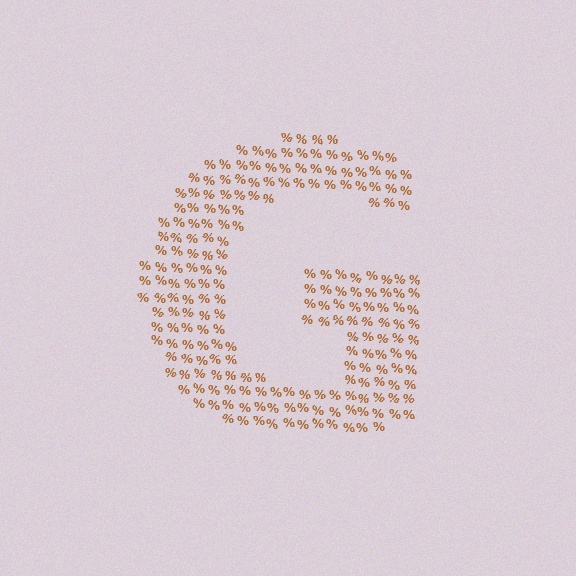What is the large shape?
The large shape is the letter G.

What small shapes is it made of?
It is made of small percent signs.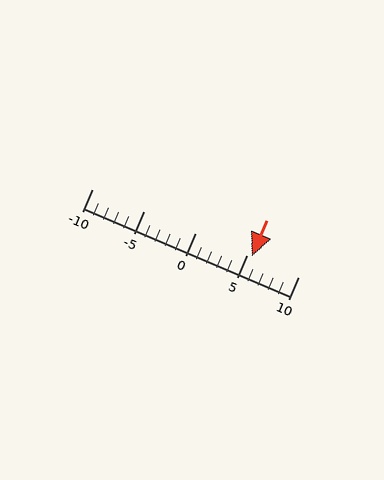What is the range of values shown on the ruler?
The ruler shows values from -10 to 10.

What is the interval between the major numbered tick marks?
The major tick marks are spaced 5 units apart.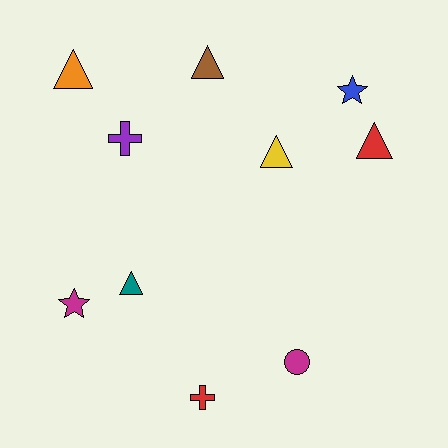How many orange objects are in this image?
There is 1 orange object.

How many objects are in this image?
There are 10 objects.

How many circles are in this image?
There is 1 circle.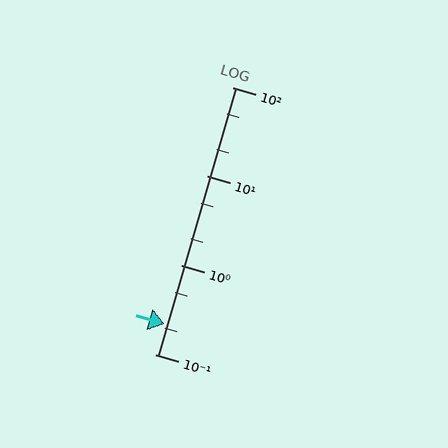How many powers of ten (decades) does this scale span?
The scale spans 3 decades, from 0.1 to 100.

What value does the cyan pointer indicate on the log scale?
The pointer indicates approximately 0.22.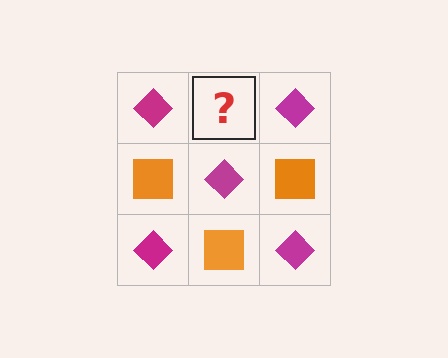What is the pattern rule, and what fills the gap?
The rule is that it alternates magenta diamond and orange square in a checkerboard pattern. The gap should be filled with an orange square.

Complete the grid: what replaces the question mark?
The question mark should be replaced with an orange square.